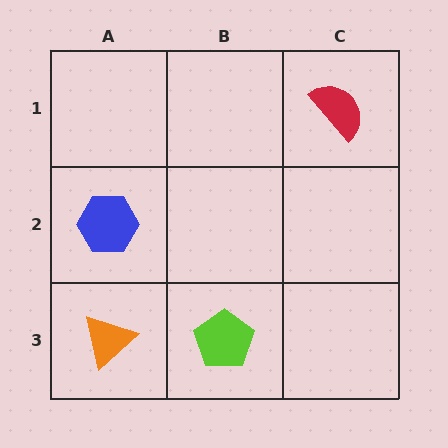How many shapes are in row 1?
1 shape.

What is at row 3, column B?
A lime pentagon.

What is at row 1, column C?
A red semicircle.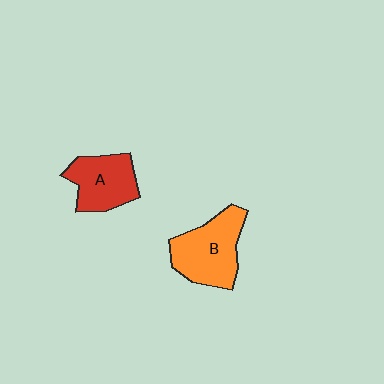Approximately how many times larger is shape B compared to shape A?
Approximately 1.3 times.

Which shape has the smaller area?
Shape A (red).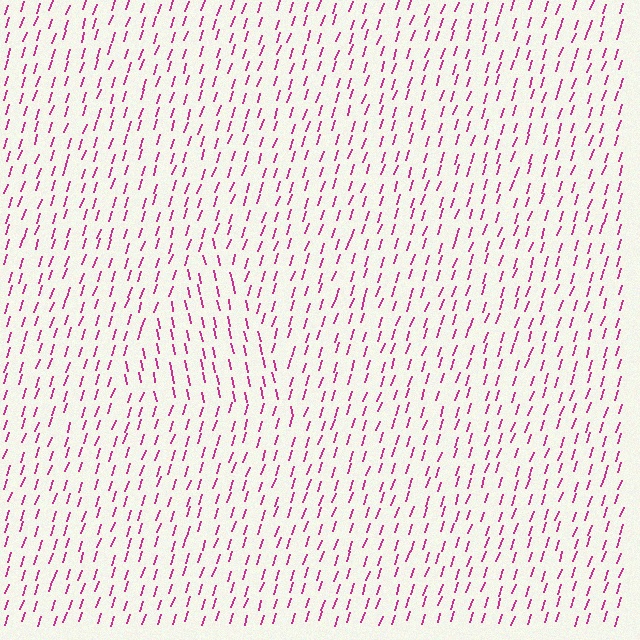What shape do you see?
I see a triangle.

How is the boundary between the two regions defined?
The boundary is defined purely by a change in line orientation (approximately 30 degrees difference). All lines are the same color and thickness.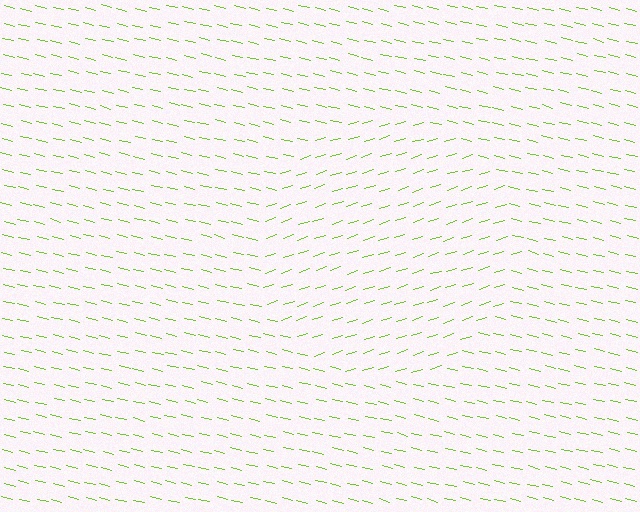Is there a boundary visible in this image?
Yes, there is a texture boundary formed by a change in line orientation.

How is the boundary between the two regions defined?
The boundary is defined purely by a change in line orientation (approximately 32 degrees difference). All lines are the same color and thickness.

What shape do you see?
I see a circle.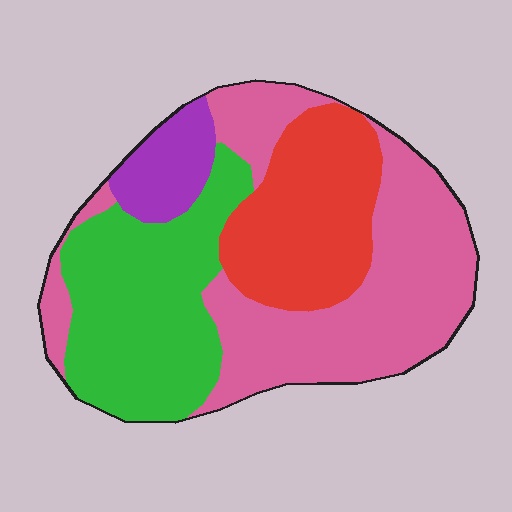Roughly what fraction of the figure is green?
Green takes up about one third (1/3) of the figure.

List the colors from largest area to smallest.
From largest to smallest: pink, green, red, purple.